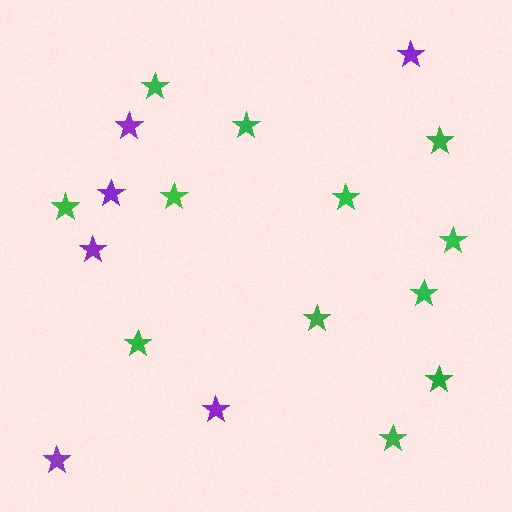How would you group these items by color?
There are 2 groups: one group of purple stars (6) and one group of green stars (12).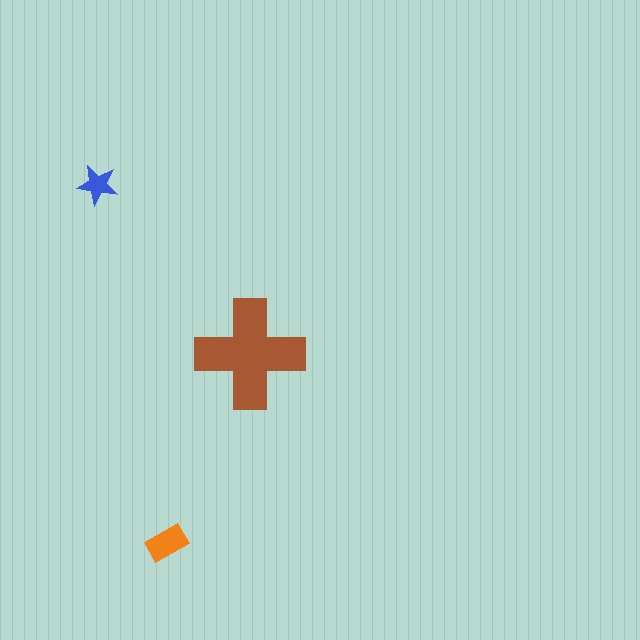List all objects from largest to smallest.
The brown cross, the orange rectangle, the blue star.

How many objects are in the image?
There are 3 objects in the image.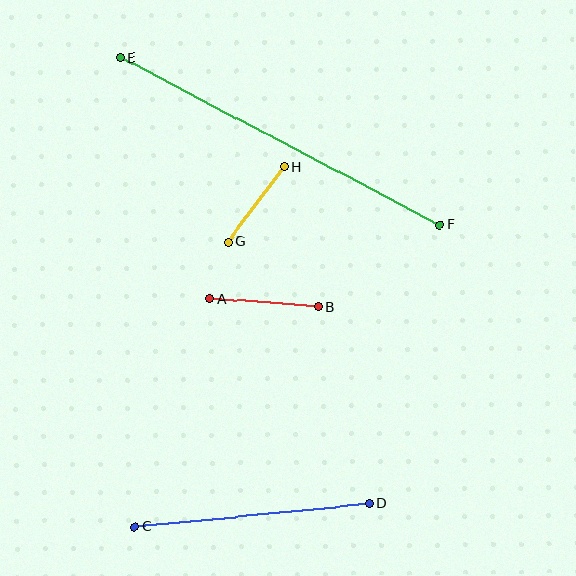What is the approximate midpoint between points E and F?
The midpoint is at approximately (280, 141) pixels.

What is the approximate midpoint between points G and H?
The midpoint is at approximately (256, 204) pixels.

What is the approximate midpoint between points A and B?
The midpoint is at approximately (264, 303) pixels.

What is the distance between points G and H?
The distance is approximately 94 pixels.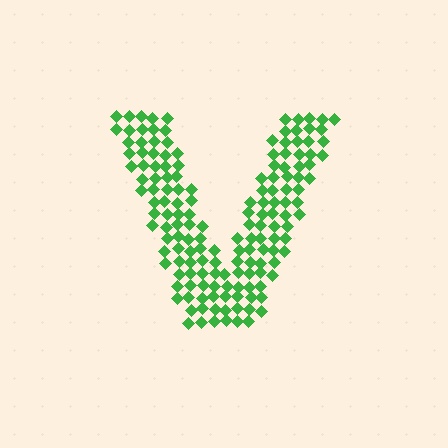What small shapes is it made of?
It is made of small diamonds.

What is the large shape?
The large shape is the letter V.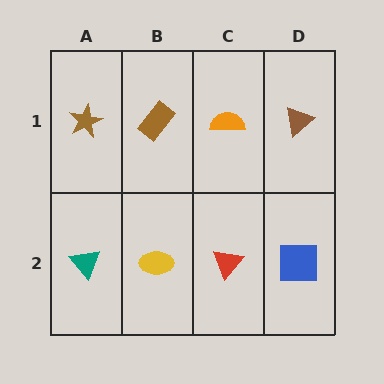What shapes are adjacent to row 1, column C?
A red triangle (row 2, column C), a brown rectangle (row 1, column B), a brown triangle (row 1, column D).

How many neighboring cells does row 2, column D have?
2.